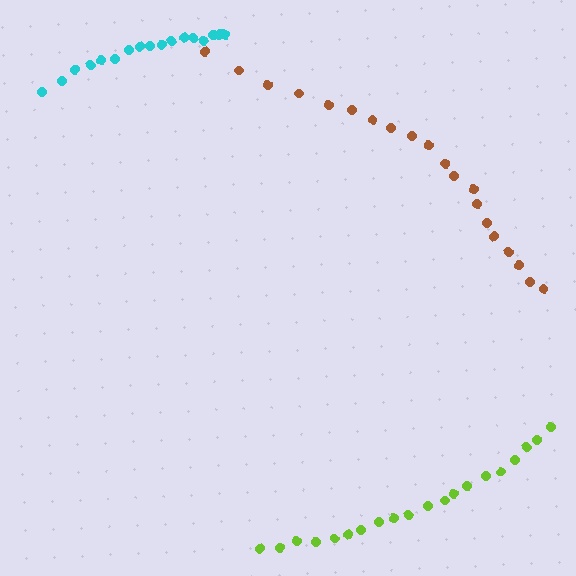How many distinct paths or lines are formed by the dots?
There are 3 distinct paths.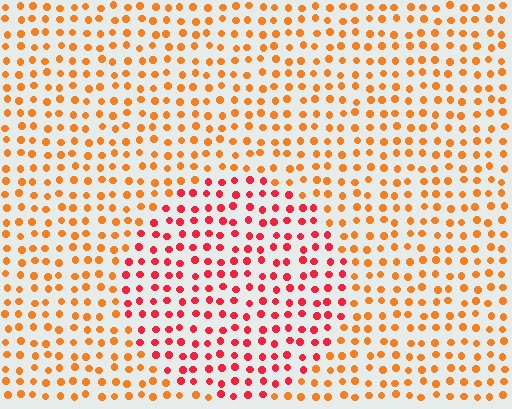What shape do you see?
I see a circle.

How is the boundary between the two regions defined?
The boundary is defined purely by a slight shift in hue (about 36 degrees). Spacing, size, and orientation are identical on both sides.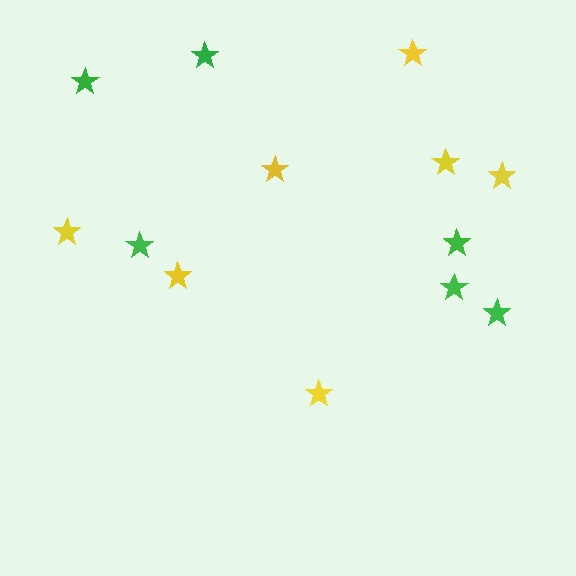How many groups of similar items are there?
There are 2 groups: one group of yellow stars (7) and one group of green stars (6).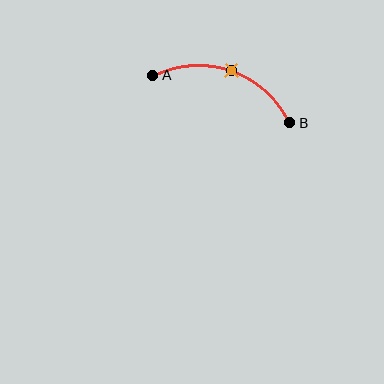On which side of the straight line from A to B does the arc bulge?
The arc bulges above the straight line connecting A and B.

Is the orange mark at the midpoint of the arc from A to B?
Yes. The orange mark lies on the arc at equal arc-length from both A and B — it is the arc midpoint.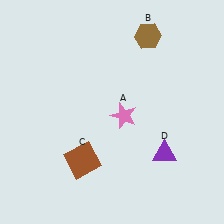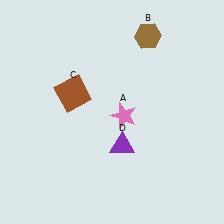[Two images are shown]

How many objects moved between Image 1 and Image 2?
2 objects moved between the two images.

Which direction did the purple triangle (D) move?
The purple triangle (D) moved left.